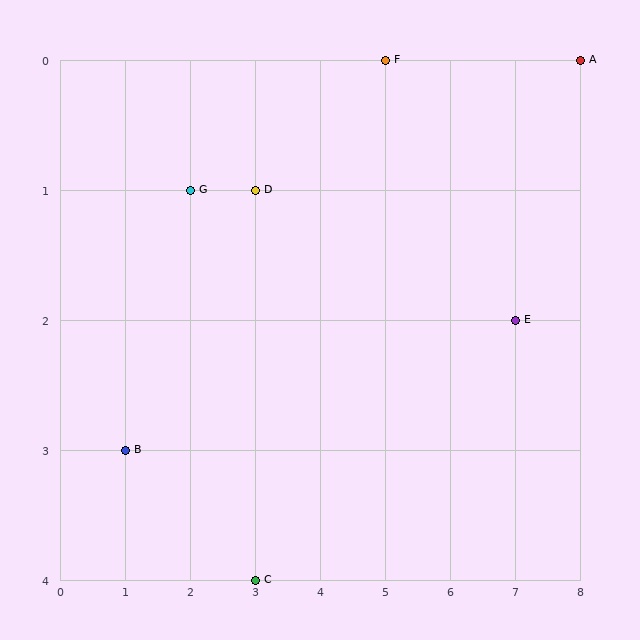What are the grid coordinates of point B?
Point B is at grid coordinates (1, 3).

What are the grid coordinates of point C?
Point C is at grid coordinates (3, 4).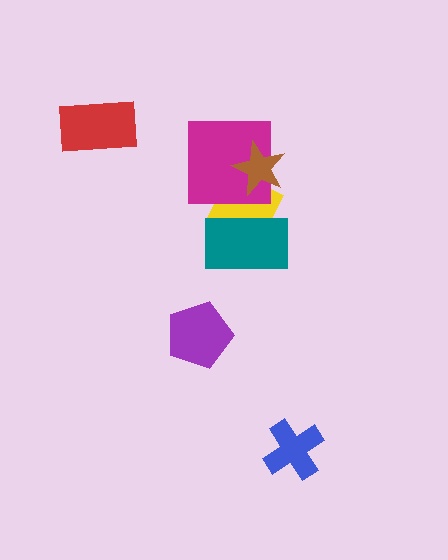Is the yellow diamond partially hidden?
Yes, it is partially covered by another shape.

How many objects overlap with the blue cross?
0 objects overlap with the blue cross.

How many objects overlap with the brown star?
2 objects overlap with the brown star.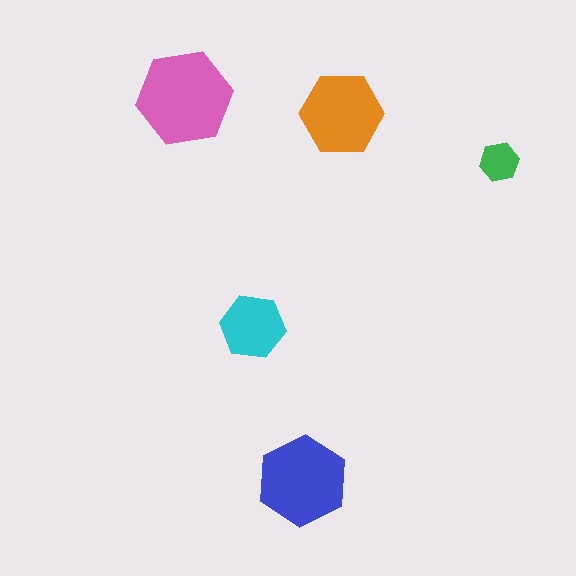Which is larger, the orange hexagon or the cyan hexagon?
The orange one.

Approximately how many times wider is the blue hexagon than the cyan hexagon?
About 1.5 times wider.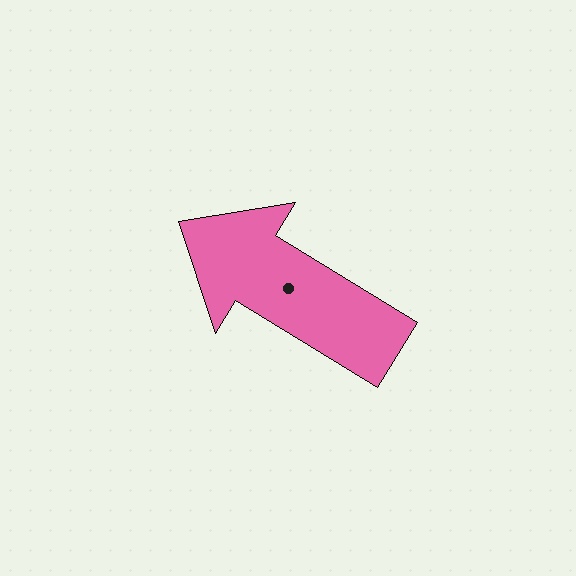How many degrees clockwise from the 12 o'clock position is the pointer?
Approximately 301 degrees.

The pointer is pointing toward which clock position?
Roughly 10 o'clock.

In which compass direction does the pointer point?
Northwest.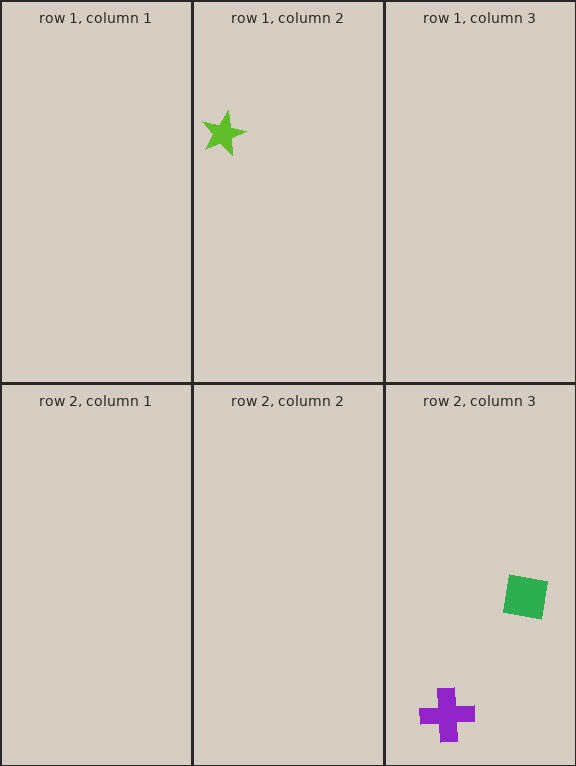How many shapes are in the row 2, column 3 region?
2.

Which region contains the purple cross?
The row 2, column 3 region.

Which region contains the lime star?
The row 1, column 2 region.